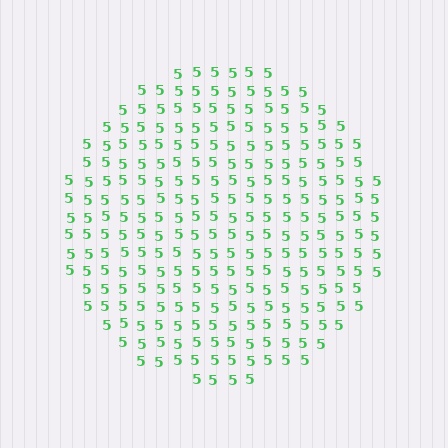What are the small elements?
The small elements are digit 5's.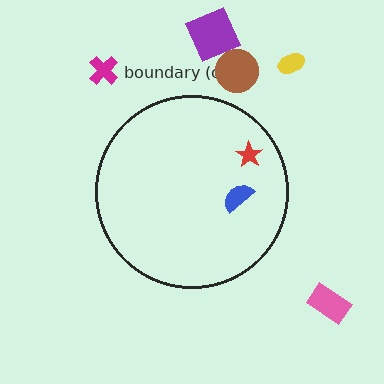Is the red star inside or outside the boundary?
Inside.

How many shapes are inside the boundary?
2 inside, 5 outside.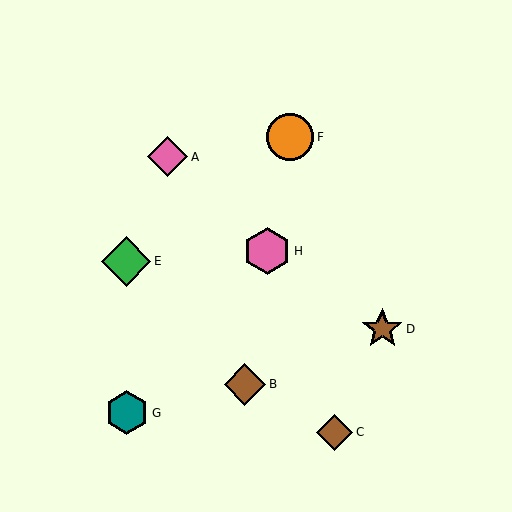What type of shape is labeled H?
Shape H is a pink hexagon.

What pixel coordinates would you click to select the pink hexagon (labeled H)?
Click at (267, 251) to select the pink hexagon H.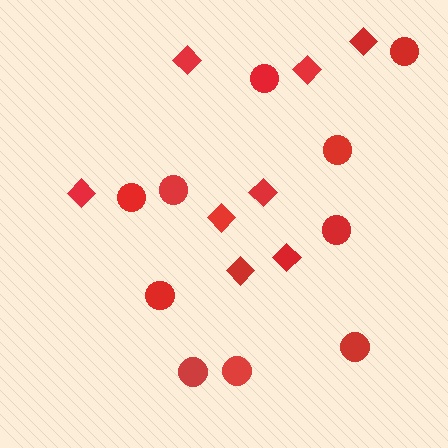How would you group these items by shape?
There are 2 groups: one group of diamonds (8) and one group of circles (10).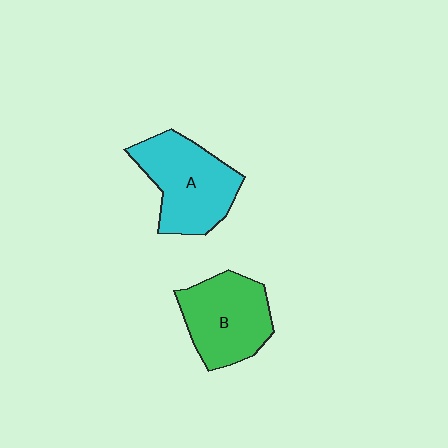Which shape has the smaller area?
Shape B (green).